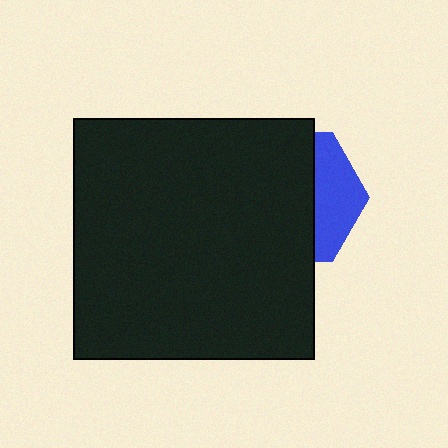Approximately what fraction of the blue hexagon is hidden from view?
Roughly 68% of the blue hexagon is hidden behind the black square.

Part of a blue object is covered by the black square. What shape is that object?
It is a hexagon.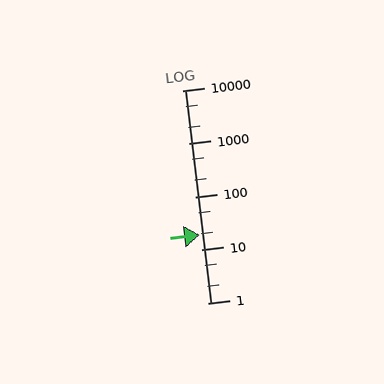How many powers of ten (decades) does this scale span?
The scale spans 4 decades, from 1 to 10000.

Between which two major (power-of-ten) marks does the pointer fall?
The pointer is between 10 and 100.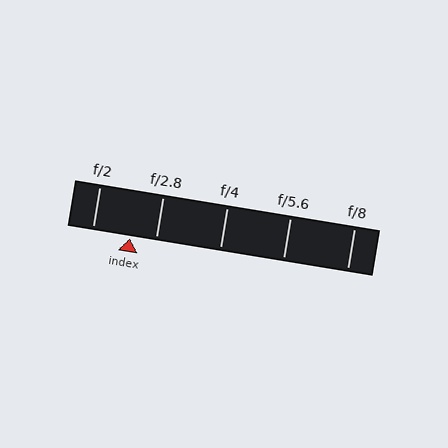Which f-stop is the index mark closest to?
The index mark is closest to f/2.8.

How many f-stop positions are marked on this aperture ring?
There are 5 f-stop positions marked.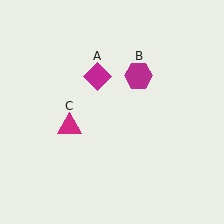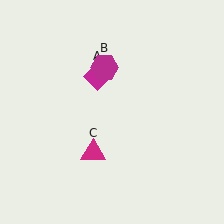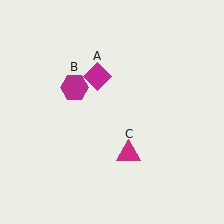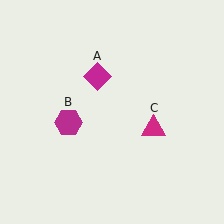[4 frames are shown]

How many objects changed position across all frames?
2 objects changed position: magenta hexagon (object B), magenta triangle (object C).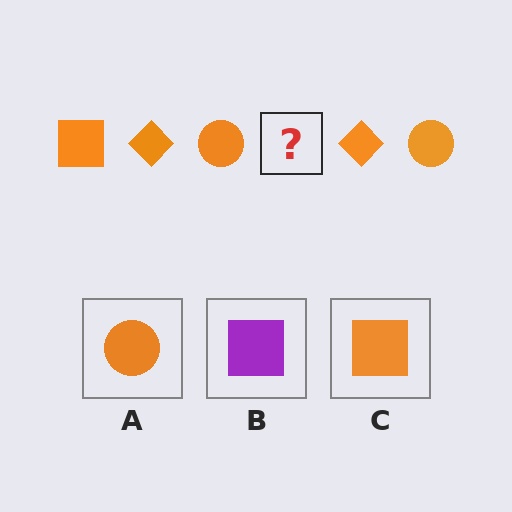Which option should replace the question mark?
Option C.